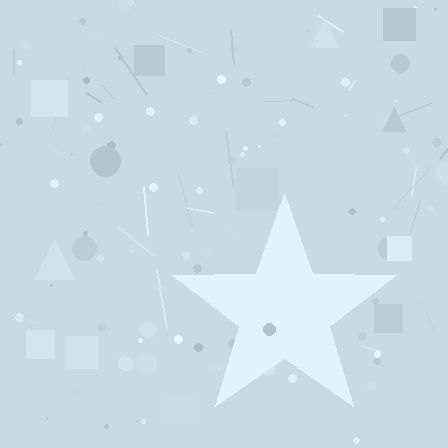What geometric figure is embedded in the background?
A star is embedded in the background.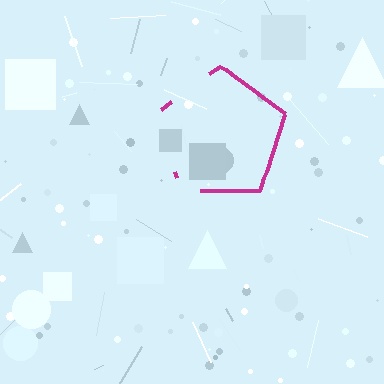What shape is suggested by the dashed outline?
The dashed outline suggests a pentagon.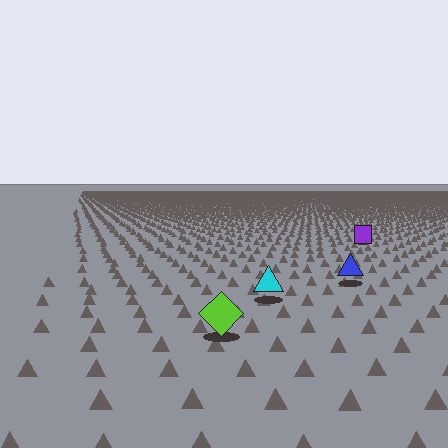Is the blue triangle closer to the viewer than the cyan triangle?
No. The cyan triangle is closer — you can tell from the texture gradient: the ground texture is coarser near it.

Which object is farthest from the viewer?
The purple square is farthest from the viewer. It appears smaller and the ground texture around it is denser.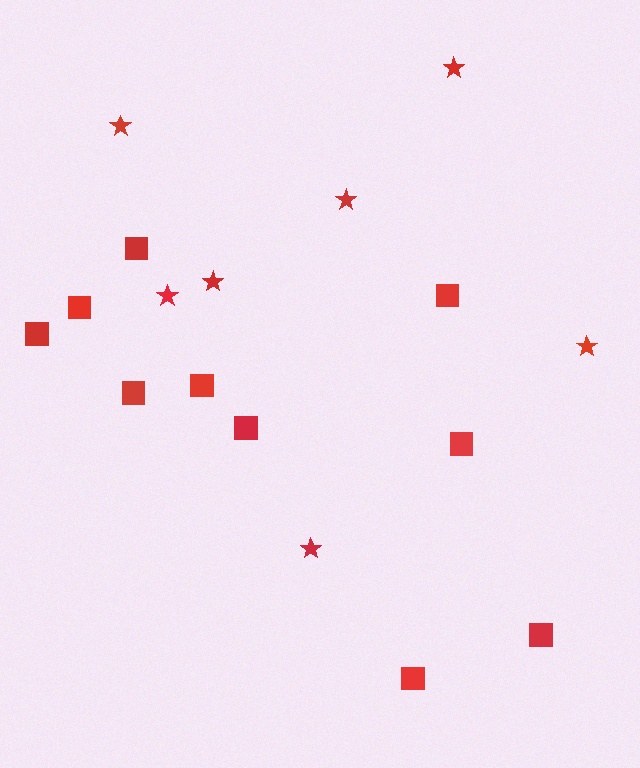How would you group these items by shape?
There are 2 groups: one group of stars (7) and one group of squares (10).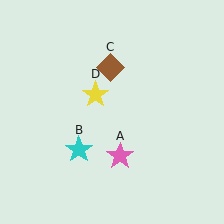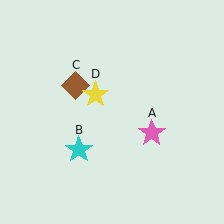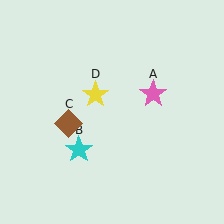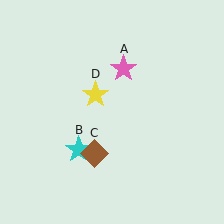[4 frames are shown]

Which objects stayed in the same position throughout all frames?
Cyan star (object B) and yellow star (object D) remained stationary.